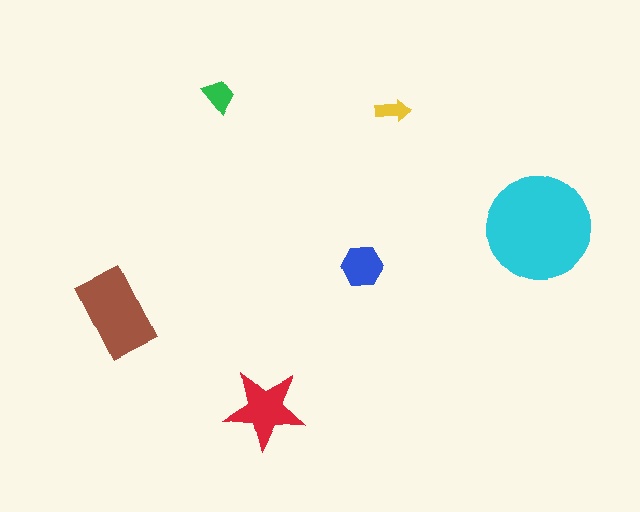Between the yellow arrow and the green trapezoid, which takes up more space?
The green trapezoid.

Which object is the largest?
The cyan circle.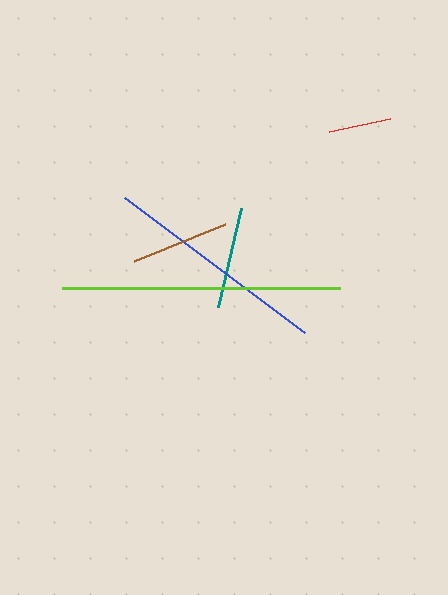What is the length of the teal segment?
The teal segment is approximately 101 pixels long.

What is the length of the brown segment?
The brown segment is approximately 98 pixels long.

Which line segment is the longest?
The lime line is the longest at approximately 277 pixels.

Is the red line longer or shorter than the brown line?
The brown line is longer than the red line.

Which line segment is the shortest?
The red line is the shortest at approximately 63 pixels.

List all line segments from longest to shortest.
From longest to shortest: lime, blue, teal, brown, red.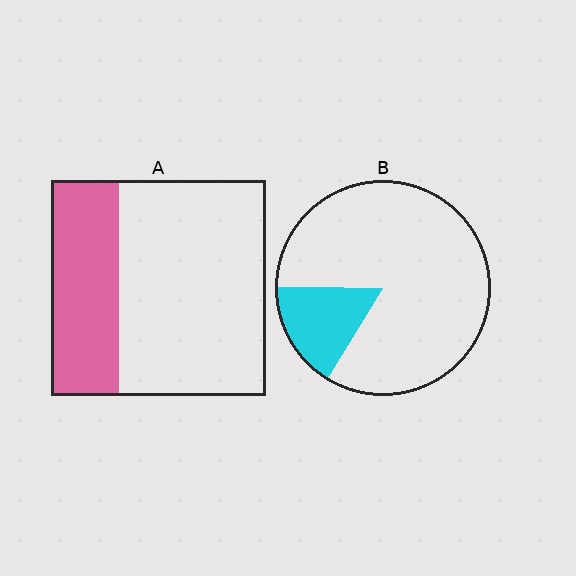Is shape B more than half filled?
No.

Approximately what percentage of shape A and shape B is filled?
A is approximately 30% and B is approximately 15%.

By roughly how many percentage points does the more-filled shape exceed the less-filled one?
By roughly 15 percentage points (A over B).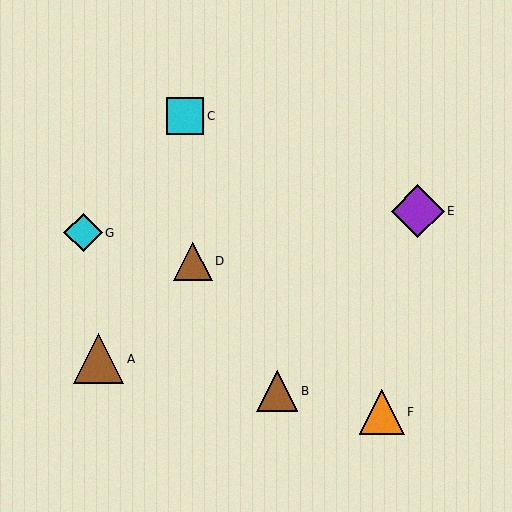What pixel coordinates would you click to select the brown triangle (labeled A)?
Click at (98, 359) to select the brown triangle A.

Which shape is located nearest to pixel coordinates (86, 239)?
The cyan diamond (labeled G) at (83, 232) is nearest to that location.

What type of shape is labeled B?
Shape B is a brown triangle.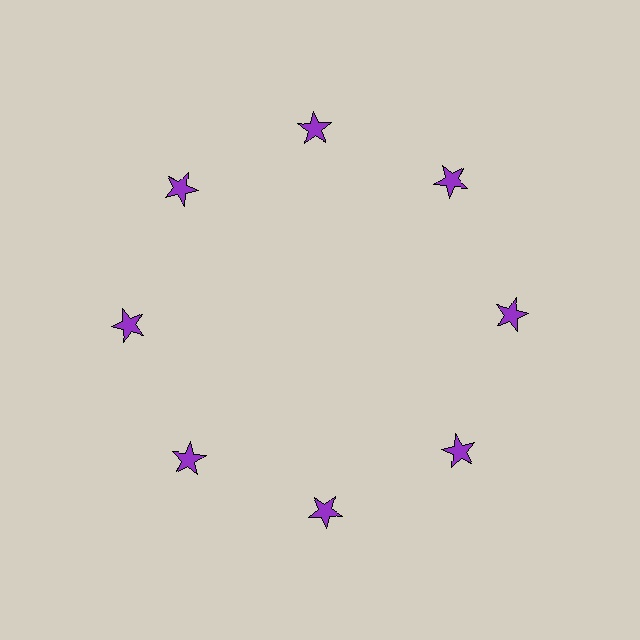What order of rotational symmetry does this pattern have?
This pattern has 8-fold rotational symmetry.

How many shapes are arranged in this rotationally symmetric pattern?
There are 8 shapes, arranged in 8 groups of 1.